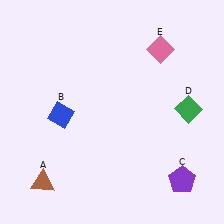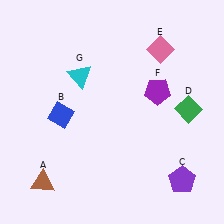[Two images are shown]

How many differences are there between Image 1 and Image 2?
There are 2 differences between the two images.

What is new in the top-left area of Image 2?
A cyan triangle (G) was added in the top-left area of Image 2.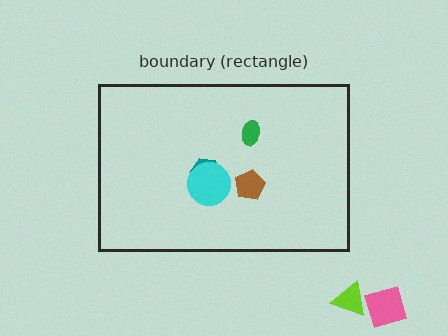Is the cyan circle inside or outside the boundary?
Inside.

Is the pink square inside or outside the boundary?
Outside.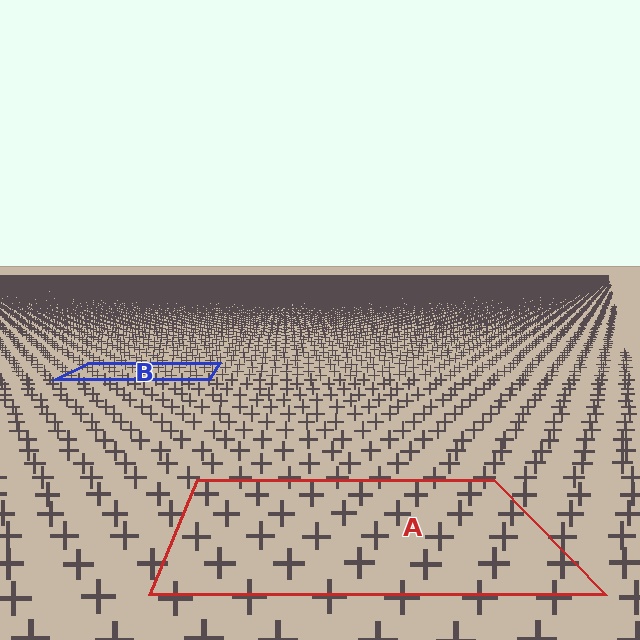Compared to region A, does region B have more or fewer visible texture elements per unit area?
Region B has more texture elements per unit area — they are packed more densely because it is farther away.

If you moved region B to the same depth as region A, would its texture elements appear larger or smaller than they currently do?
They would appear larger. At a closer depth, the same texture elements are projected at a bigger on-screen size.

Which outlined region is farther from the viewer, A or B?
Region B is farther from the viewer — the texture elements inside it appear smaller and more densely packed.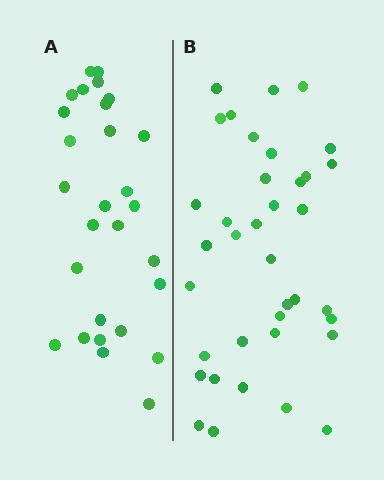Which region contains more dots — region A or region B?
Region B (the right region) has more dots.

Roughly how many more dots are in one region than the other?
Region B has roughly 8 or so more dots than region A.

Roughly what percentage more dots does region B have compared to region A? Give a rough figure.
About 30% more.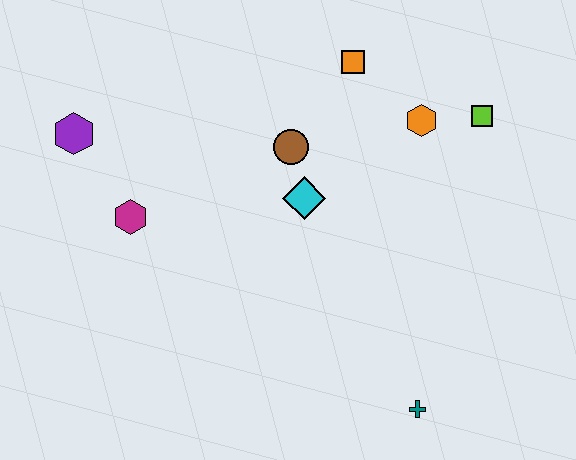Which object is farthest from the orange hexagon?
The purple hexagon is farthest from the orange hexagon.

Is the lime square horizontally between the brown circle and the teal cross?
No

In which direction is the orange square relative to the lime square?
The orange square is to the left of the lime square.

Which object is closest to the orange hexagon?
The lime square is closest to the orange hexagon.